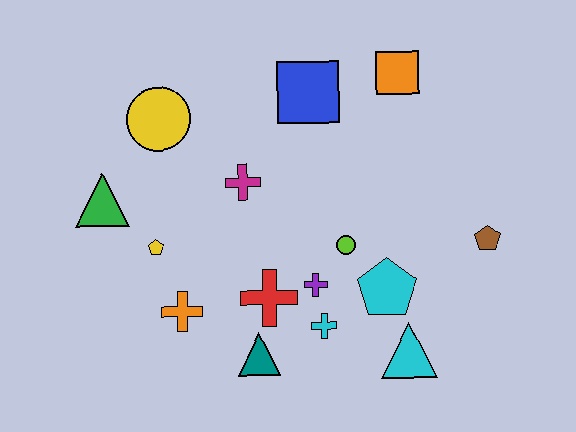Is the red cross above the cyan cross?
Yes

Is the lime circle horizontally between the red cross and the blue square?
No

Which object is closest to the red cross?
The purple cross is closest to the red cross.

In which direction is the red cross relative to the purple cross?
The red cross is to the left of the purple cross.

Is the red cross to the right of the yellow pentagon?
Yes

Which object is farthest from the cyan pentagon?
The green triangle is farthest from the cyan pentagon.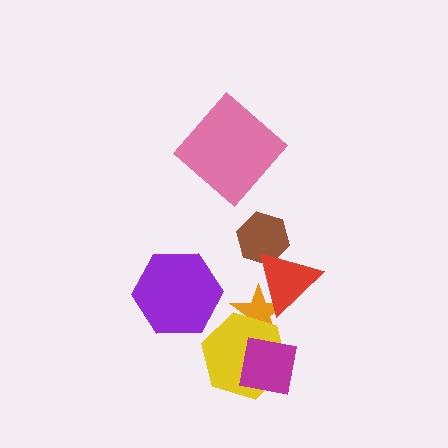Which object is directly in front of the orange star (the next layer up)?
The yellow hexagon is directly in front of the orange star.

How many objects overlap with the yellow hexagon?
2 objects overlap with the yellow hexagon.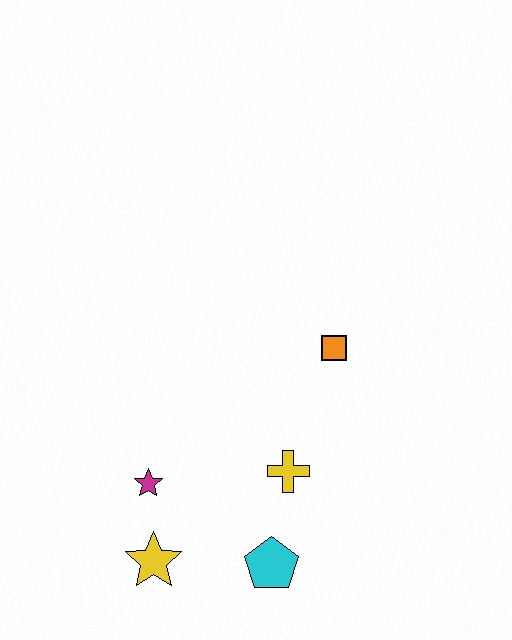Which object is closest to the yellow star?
The magenta star is closest to the yellow star.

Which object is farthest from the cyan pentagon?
The orange square is farthest from the cyan pentagon.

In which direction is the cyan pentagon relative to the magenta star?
The cyan pentagon is to the right of the magenta star.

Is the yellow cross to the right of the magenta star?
Yes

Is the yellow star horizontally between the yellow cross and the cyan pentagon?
No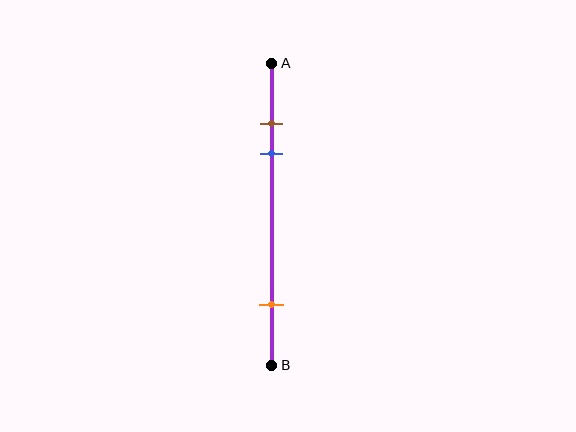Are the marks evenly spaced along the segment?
No, the marks are not evenly spaced.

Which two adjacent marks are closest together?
The brown and blue marks are the closest adjacent pair.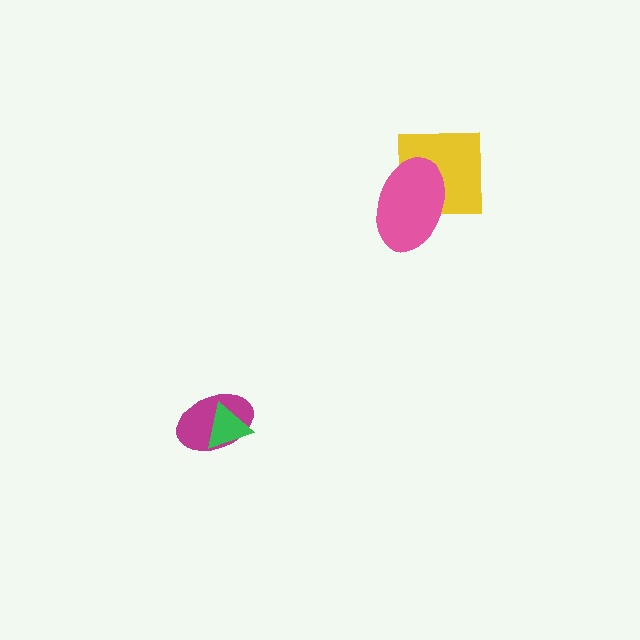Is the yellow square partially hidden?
Yes, it is partially covered by another shape.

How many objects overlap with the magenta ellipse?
1 object overlaps with the magenta ellipse.